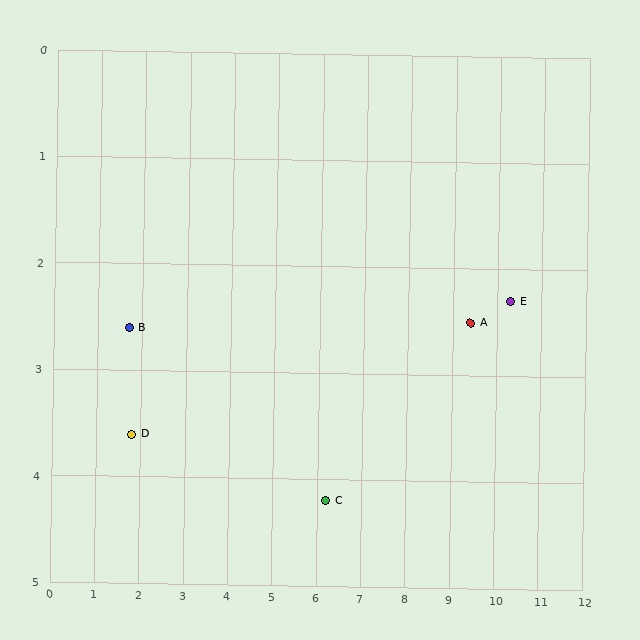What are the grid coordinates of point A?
Point A is at approximately (9.4, 2.5).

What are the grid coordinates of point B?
Point B is at approximately (1.7, 2.6).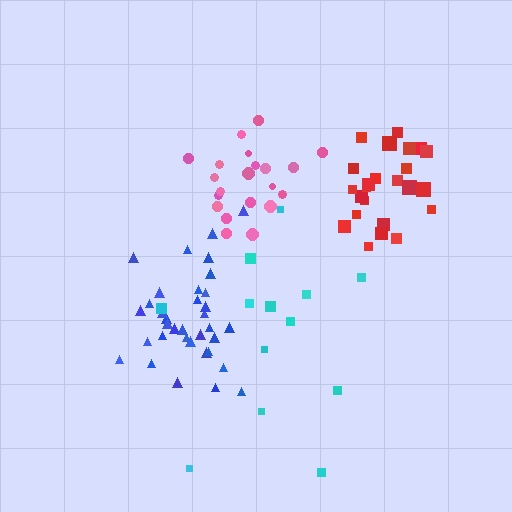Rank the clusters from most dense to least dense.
red, pink, blue, cyan.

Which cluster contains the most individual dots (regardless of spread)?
Blue (35).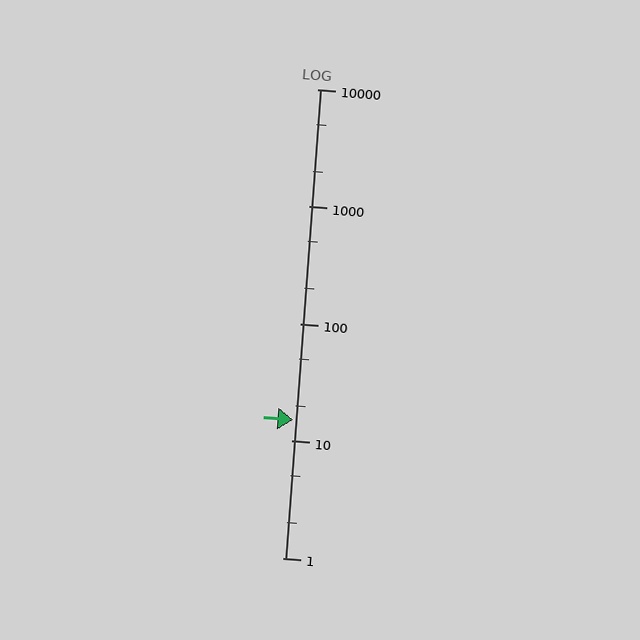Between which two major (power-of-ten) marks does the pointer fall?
The pointer is between 10 and 100.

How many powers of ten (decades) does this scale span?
The scale spans 4 decades, from 1 to 10000.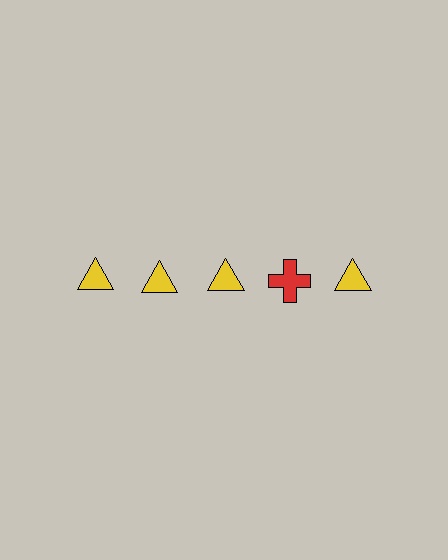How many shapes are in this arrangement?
There are 5 shapes arranged in a grid pattern.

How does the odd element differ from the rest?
It differs in both color (red instead of yellow) and shape (cross instead of triangle).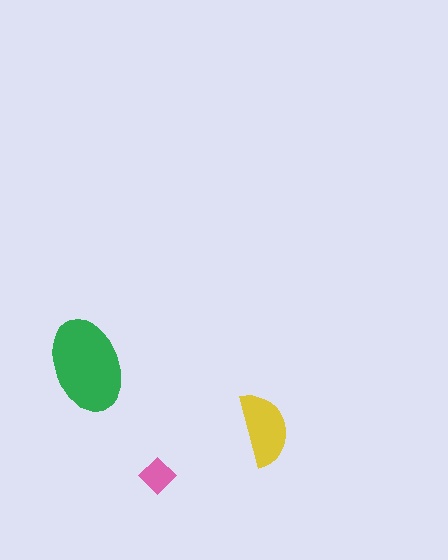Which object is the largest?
The green ellipse.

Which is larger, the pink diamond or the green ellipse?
The green ellipse.